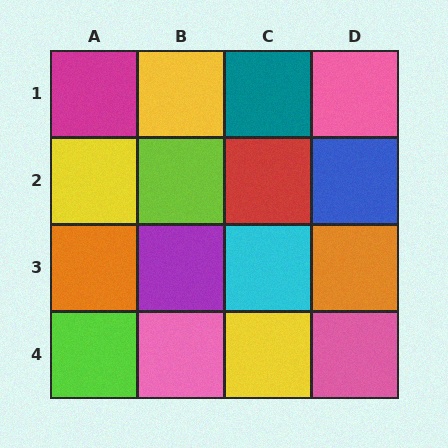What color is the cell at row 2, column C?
Red.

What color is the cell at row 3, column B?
Purple.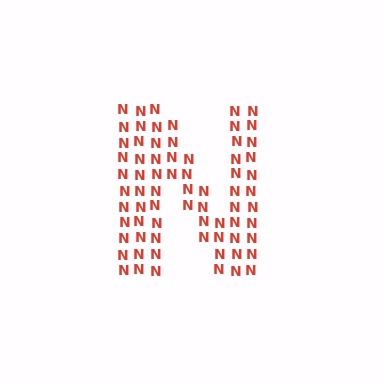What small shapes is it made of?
It is made of small letter N's.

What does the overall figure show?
The overall figure shows the letter N.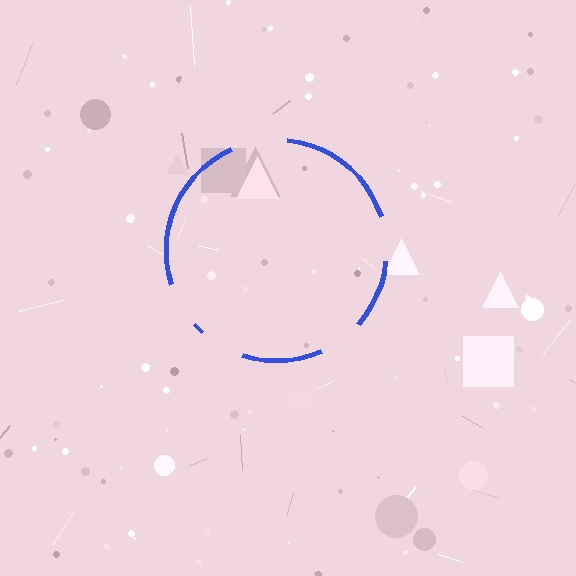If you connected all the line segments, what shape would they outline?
They would outline a circle.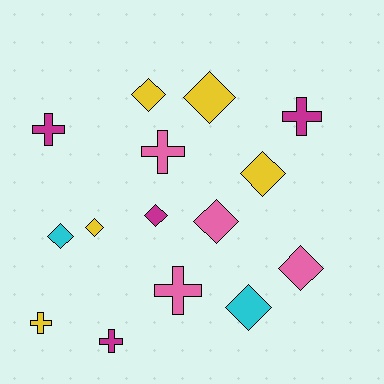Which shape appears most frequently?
Diamond, with 9 objects.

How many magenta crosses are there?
There are 3 magenta crosses.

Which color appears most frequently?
Yellow, with 5 objects.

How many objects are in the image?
There are 15 objects.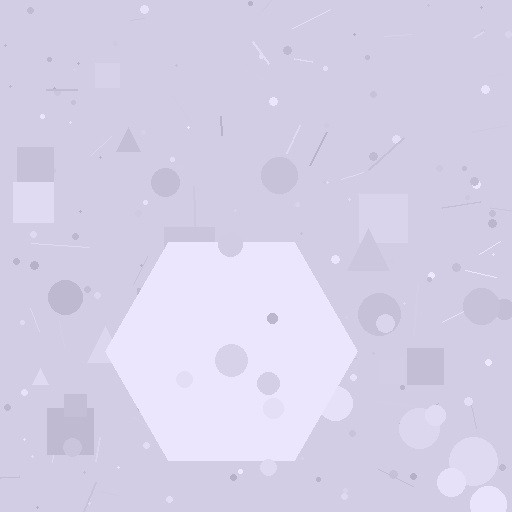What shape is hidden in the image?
A hexagon is hidden in the image.